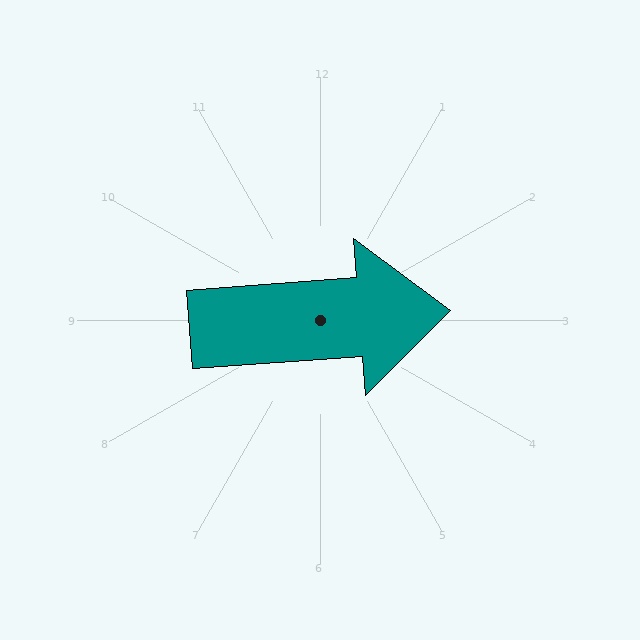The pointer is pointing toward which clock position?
Roughly 3 o'clock.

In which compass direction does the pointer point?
East.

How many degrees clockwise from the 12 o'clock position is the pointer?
Approximately 86 degrees.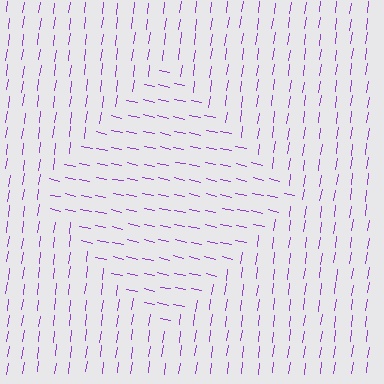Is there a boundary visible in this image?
Yes, there is a texture boundary formed by a change in line orientation.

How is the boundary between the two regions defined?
The boundary is defined purely by a change in line orientation (approximately 86 degrees difference). All lines are the same color and thickness.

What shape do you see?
I see a diamond.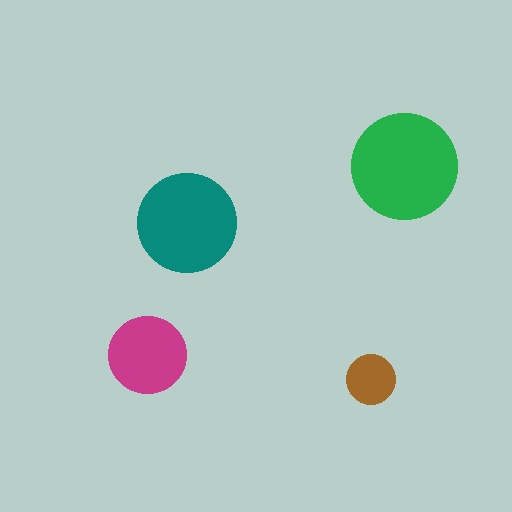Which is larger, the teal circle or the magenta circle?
The teal one.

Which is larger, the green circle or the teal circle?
The green one.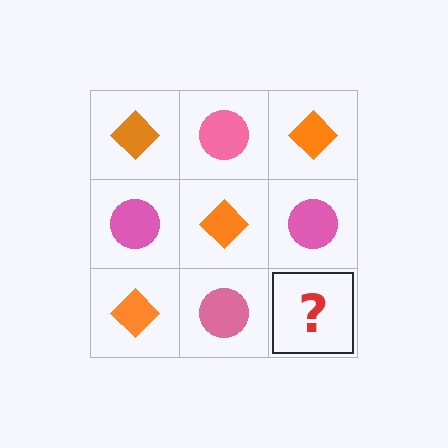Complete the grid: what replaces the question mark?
The question mark should be replaced with an orange diamond.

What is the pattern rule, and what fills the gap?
The rule is that it alternates orange diamond and pink circle in a checkerboard pattern. The gap should be filled with an orange diamond.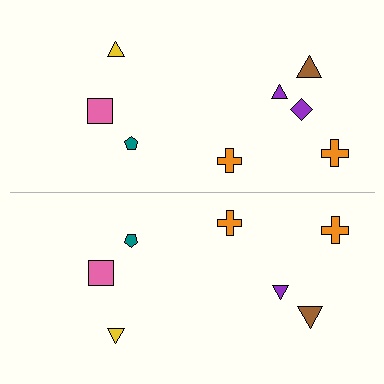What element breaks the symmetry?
A purple diamond is missing from the bottom side.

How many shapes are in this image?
There are 15 shapes in this image.